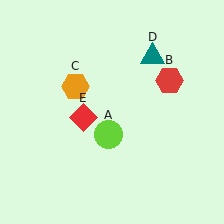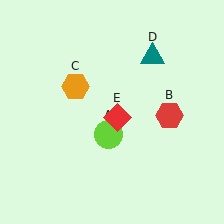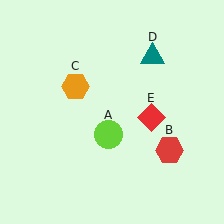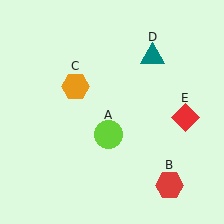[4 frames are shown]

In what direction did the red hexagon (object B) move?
The red hexagon (object B) moved down.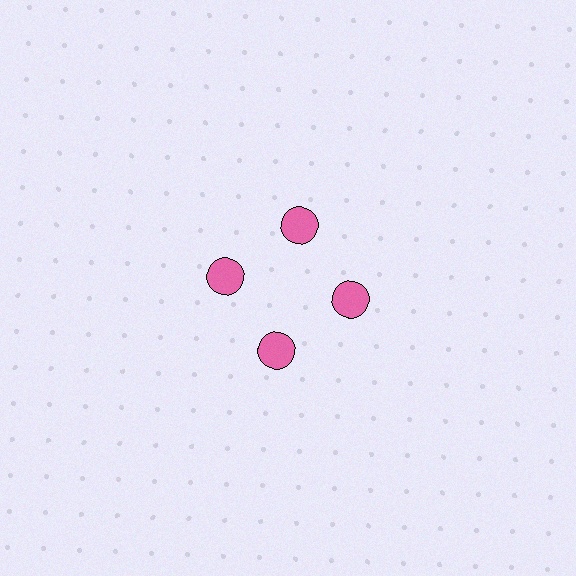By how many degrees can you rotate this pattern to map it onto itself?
The pattern maps onto itself every 90 degrees of rotation.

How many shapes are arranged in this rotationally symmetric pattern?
There are 4 shapes, arranged in 4 groups of 1.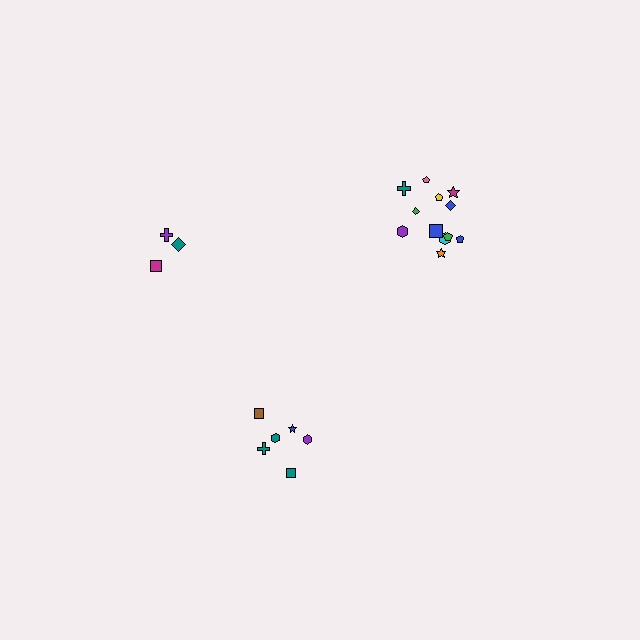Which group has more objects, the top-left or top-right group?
The top-right group.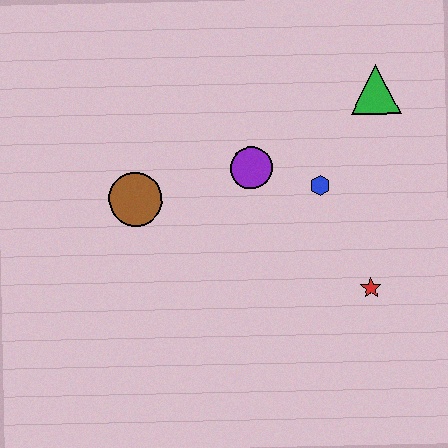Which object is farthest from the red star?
The brown circle is farthest from the red star.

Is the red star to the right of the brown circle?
Yes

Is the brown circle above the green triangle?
No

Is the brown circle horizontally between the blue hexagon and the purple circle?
No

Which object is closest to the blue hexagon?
The purple circle is closest to the blue hexagon.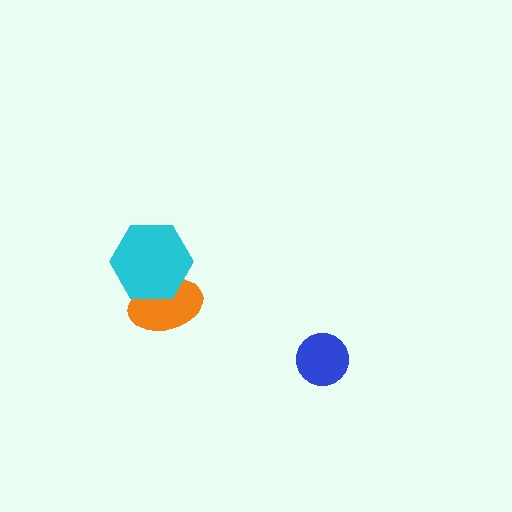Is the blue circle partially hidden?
No, no other shape covers it.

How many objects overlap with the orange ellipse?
1 object overlaps with the orange ellipse.